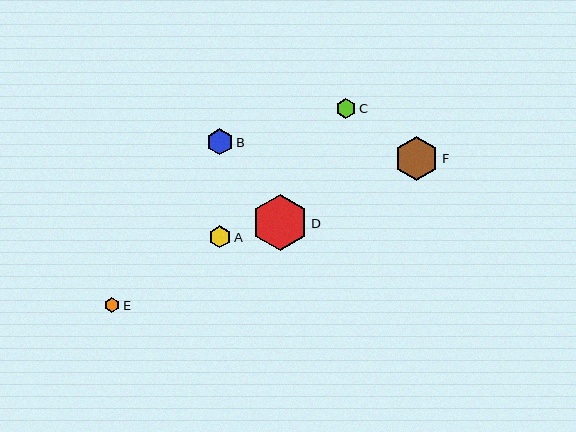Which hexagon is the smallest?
Hexagon E is the smallest with a size of approximately 16 pixels.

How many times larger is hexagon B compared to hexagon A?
Hexagon B is approximately 1.2 times the size of hexagon A.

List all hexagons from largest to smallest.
From largest to smallest: D, F, B, A, C, E.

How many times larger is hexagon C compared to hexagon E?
Hexagon C is approximately 1.3 times the size of hexagon E.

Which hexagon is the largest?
Hexagon D is the largest with a size of approximately 56 pixels.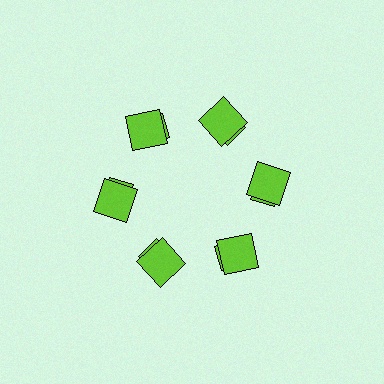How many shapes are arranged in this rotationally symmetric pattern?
There are 12 shapes, arranged in 6 groups of 2.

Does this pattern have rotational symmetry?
Yes, this pattern has 6-fold rotational symmetry. It looks the same after rotating 60 degrees around the center.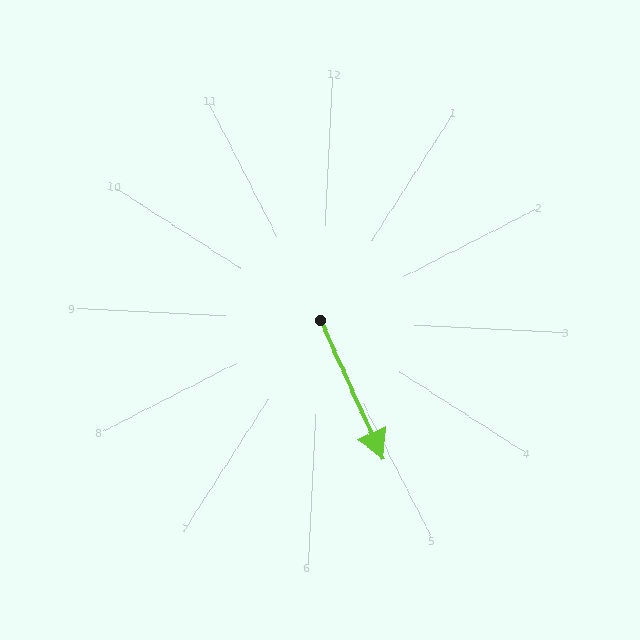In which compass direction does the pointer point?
Southeast.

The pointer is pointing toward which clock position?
Roughly 5 o'clock.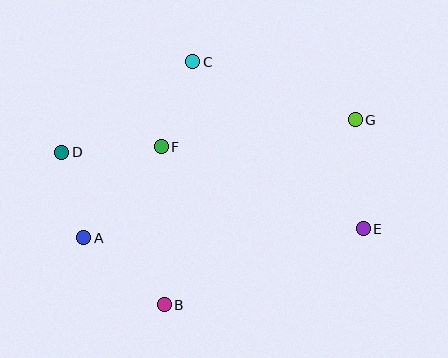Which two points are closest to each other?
Points A and D are closest to each other.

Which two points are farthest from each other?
Points D and E are farthest from each other.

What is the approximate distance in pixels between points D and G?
The distance between D and G is approximately 295 pixels.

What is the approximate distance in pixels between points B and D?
The distance between B and D is approximately 184 pixels.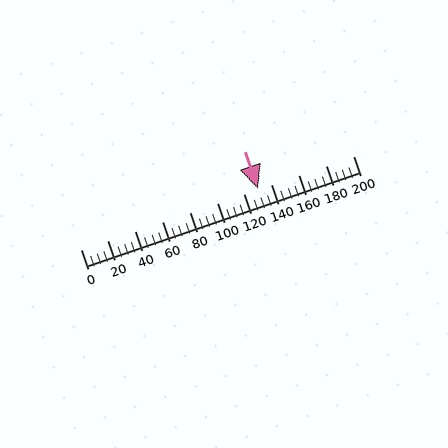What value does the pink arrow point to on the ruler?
The pink arrow points to approximately 130.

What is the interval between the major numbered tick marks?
The major tick marks are spaced 20 units apart.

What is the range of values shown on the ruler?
The ruler shows values from 0 to 200.